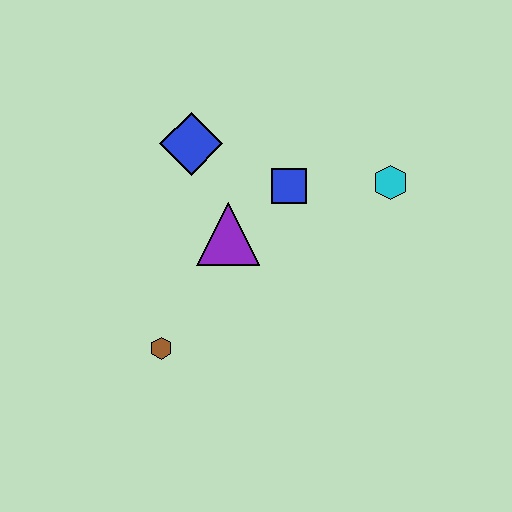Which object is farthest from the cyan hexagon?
The brown hexagon is farthest from the cyan hexagon.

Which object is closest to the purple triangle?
The blue square is closest to the purple triangle.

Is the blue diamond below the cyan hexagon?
No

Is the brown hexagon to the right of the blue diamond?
No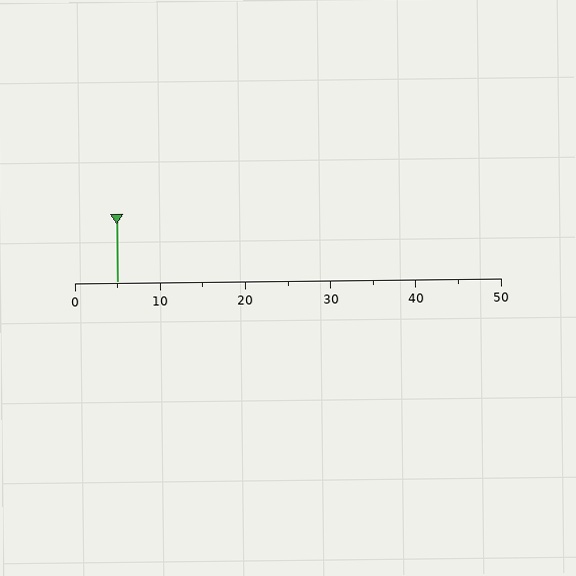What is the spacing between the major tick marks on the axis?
The major ticks are spaced 10 apart.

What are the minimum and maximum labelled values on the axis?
The axis runs from 0 to 50.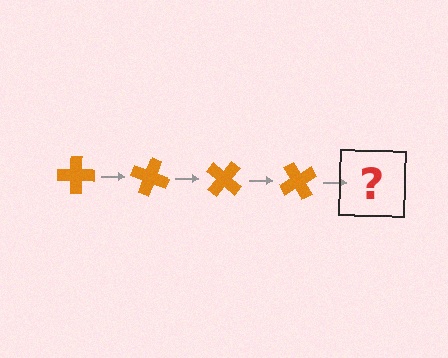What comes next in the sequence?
The next element should be an orange cross rotated 80 degrees.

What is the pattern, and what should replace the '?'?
The pattern is that the cross rotates 20 degrees each step. The '?' should be an orange cross rotated 80 degrees.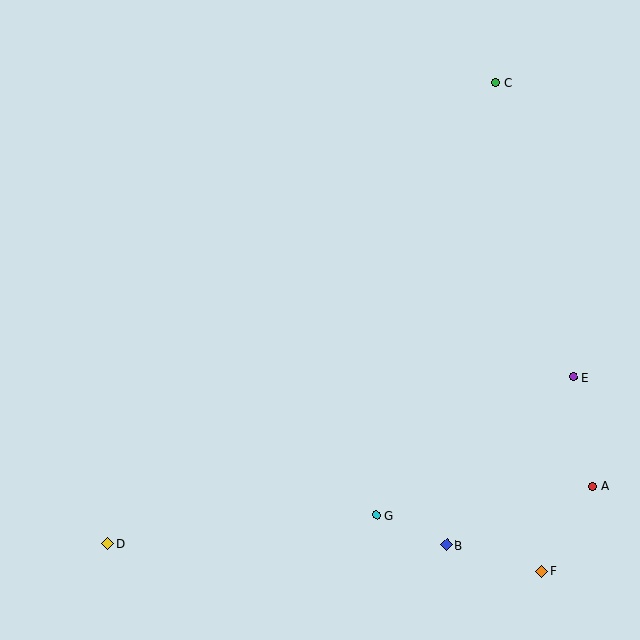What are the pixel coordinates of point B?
Point B is at (447, 545).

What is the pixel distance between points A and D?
The distance between A and D is 488 pixels.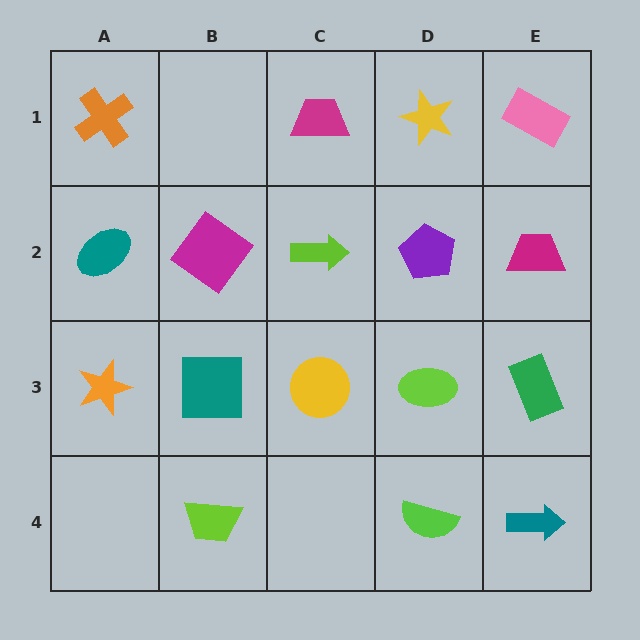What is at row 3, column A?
An orange star.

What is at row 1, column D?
A yellow star.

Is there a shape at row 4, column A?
No, that cell is empty.